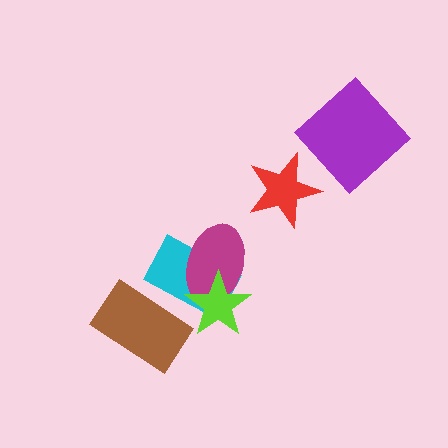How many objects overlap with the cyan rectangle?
3 objects overlap with the cyan rectangle.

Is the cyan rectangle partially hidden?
Yes, it is partially covered by another shape.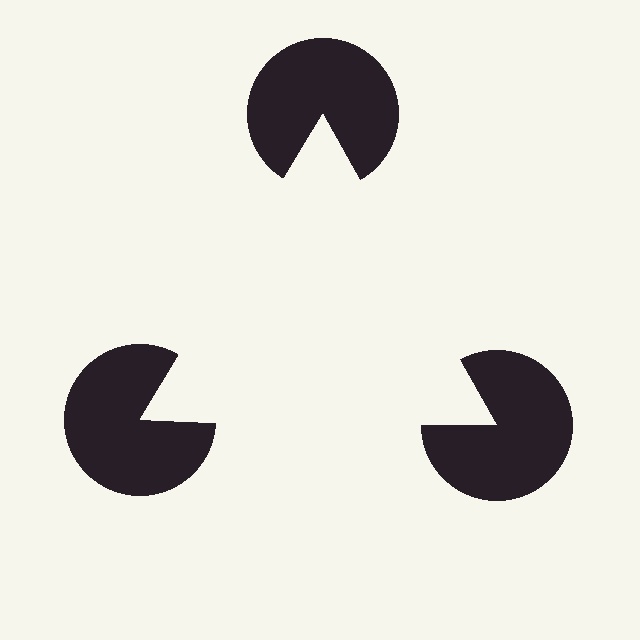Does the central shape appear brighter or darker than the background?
It typically appears slightly brighter than the background, even though no actual brightness change is drawn.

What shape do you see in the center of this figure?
An illusory triangle — its edges are inferred from the aligned wedge cuts in the pac-man discs, not physically drawn.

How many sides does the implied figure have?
3 sides.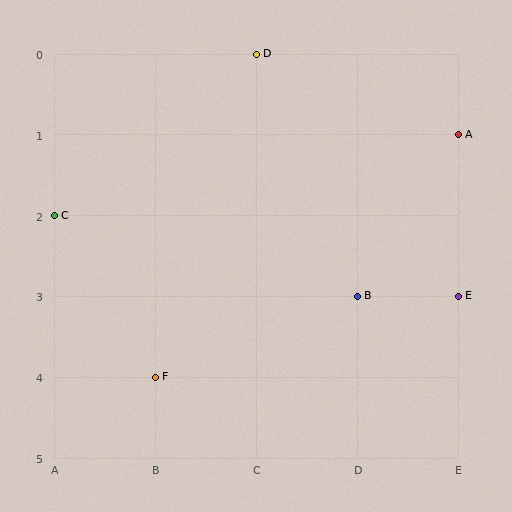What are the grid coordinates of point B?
Point B is at grid coordinates (D, 3).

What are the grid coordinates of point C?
Point C is at grid coordinates (A, 2).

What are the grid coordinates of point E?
Point E is at grid coordinates (E, 3).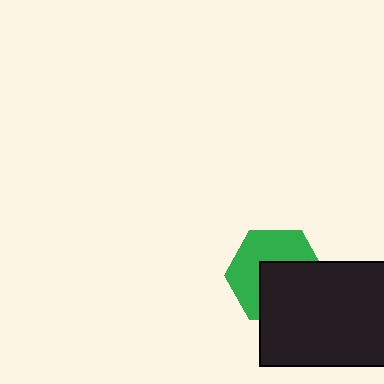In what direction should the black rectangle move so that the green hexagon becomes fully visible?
The black rectangle should move toward the lower-right. That is the shortest direction to clear the overlap and leave the green hexagon fully visible.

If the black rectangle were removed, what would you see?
You would see the complete green hexagon.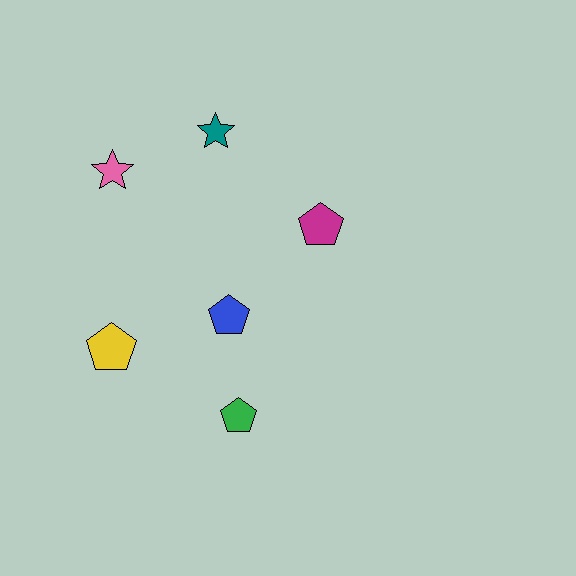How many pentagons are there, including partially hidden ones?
There are 4 pentagons.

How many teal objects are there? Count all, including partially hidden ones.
There is 1 teal object.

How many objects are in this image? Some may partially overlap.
There are 6 objects.